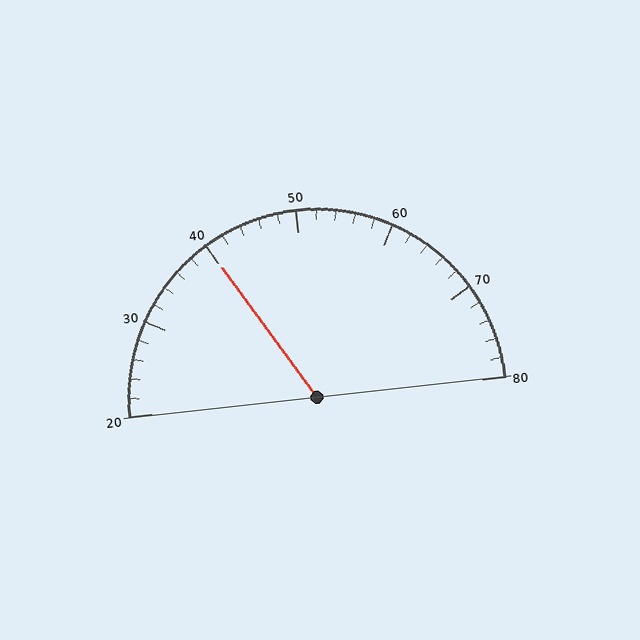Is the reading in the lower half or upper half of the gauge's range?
The reading is in the lower half of the range (20 to 80).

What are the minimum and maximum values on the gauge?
The gauge ranges from 20 to 80.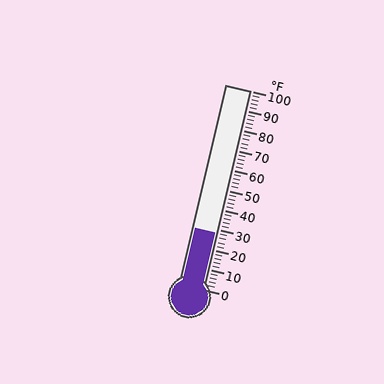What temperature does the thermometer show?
The thermometer shows approximately 28°F.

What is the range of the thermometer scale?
The thermometer scale ranges from 0°F to 100°F.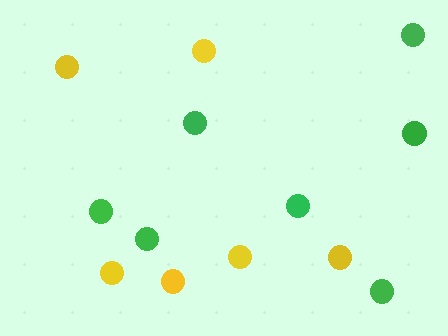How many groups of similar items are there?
There are 2 groups: one group of yellow circles (6) and one group of green circles (7).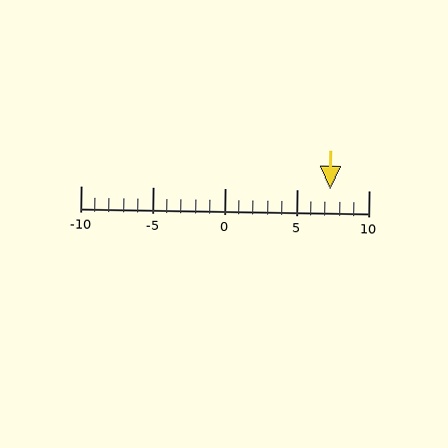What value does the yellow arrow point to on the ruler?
The yellow arrow points to approximately 7.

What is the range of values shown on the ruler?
The ruler shows values from -10 to 10.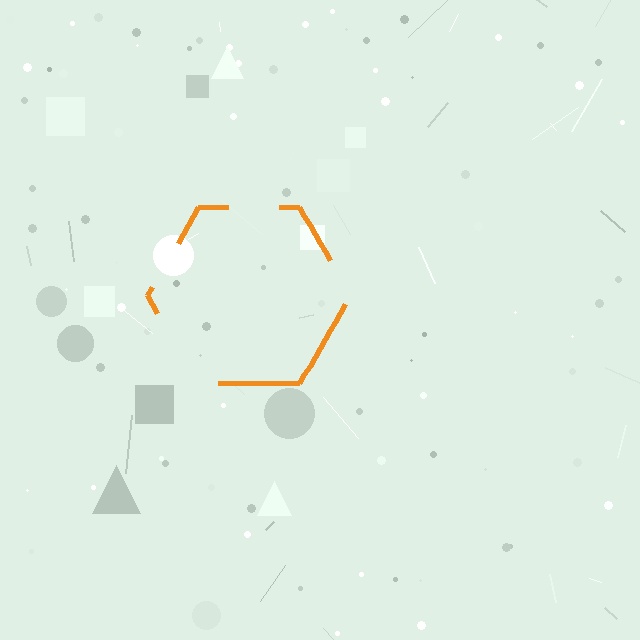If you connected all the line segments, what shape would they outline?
They would outline a hexagon.